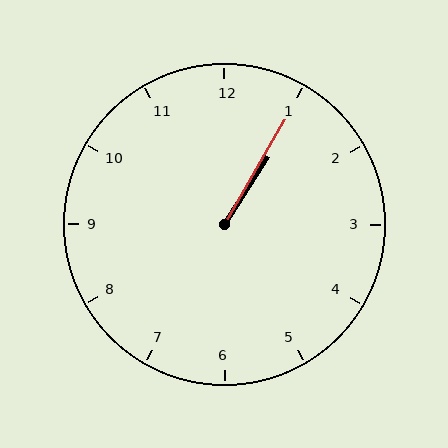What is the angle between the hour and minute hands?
Approximately 2 degrees.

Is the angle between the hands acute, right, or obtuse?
It is acute.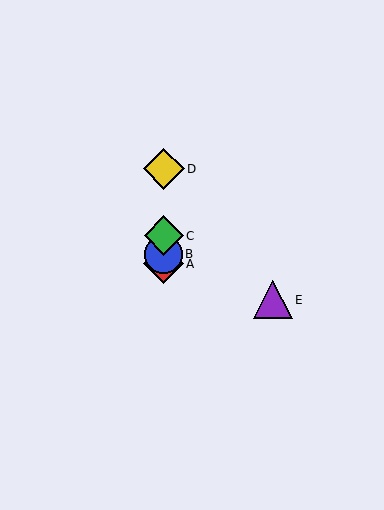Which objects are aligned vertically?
Objects A, B, C, D are aligned vertically.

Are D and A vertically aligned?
Yes, both are at x≈164.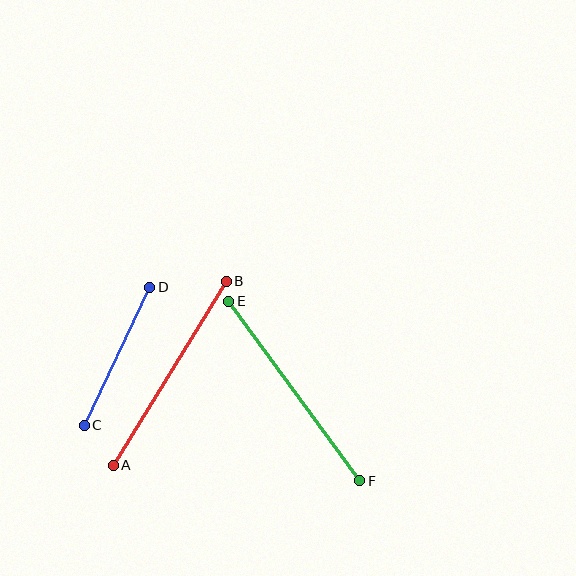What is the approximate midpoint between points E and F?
The midpoint is at approximately (294, 391) pixels.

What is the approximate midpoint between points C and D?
The midpoint is at approximately (117, 356) pixels.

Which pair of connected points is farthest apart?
Points E and F are farthest apart.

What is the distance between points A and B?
The distance is approximately 216 pixels.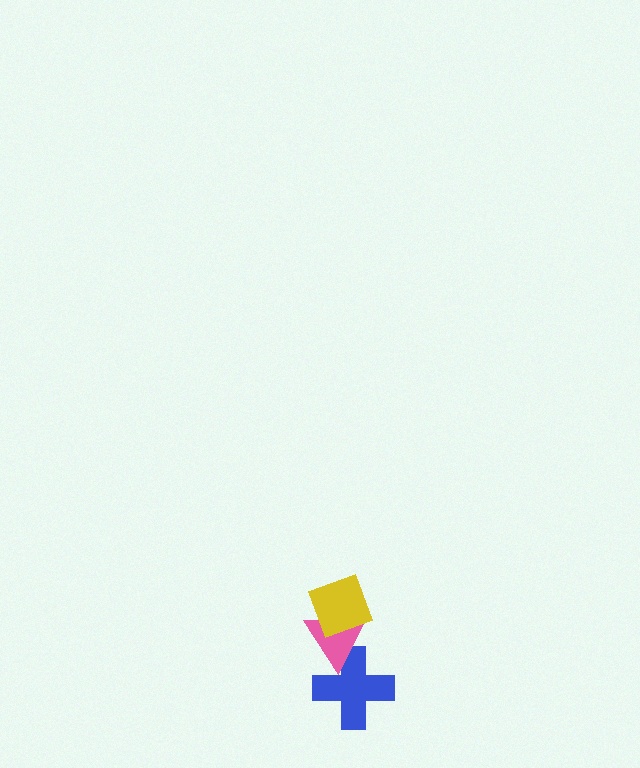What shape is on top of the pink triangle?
The yellow diamond is on top of the pink triangle.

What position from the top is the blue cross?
The blue cross is 3rd from the top.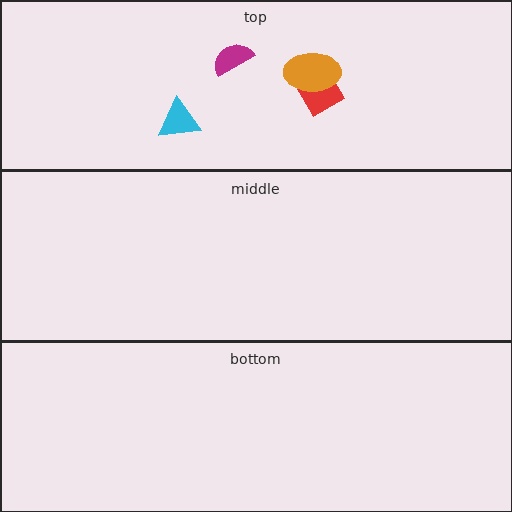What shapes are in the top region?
The cyan triangle, the red diamond, the orange ellipse, the magenta semicircle.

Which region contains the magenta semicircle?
The top region.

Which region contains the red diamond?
The top region.